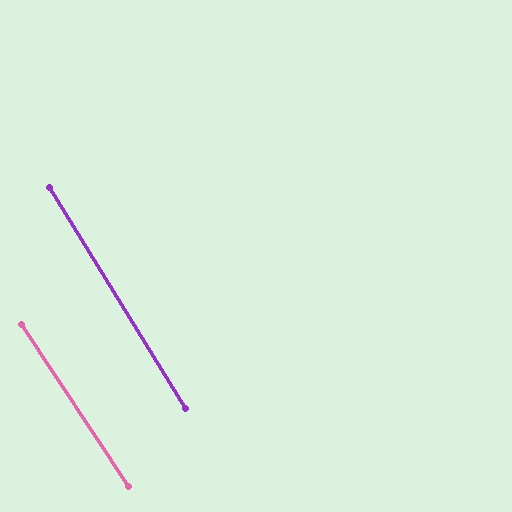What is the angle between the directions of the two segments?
Approximately 2 degrees.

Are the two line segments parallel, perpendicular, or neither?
Parallel — their directions differ by only 1.9°.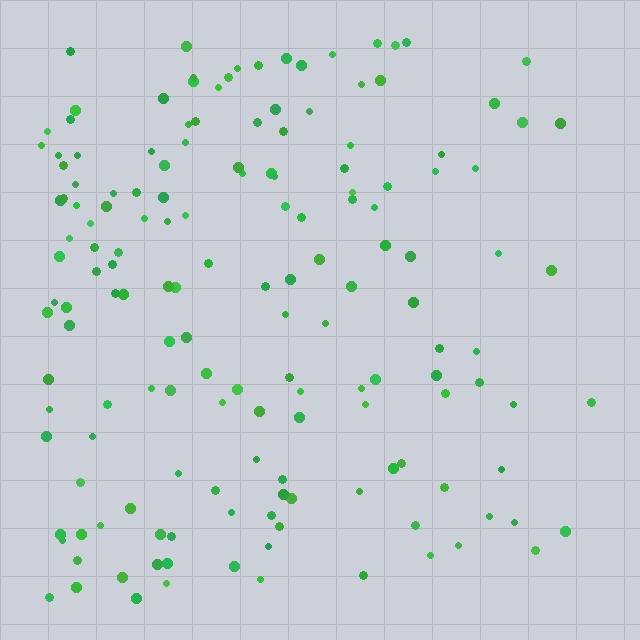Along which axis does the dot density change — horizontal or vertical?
Horizontal.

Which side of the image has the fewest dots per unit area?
The right.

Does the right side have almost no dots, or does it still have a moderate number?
Still a moderate number, just noticeably fewer than the left.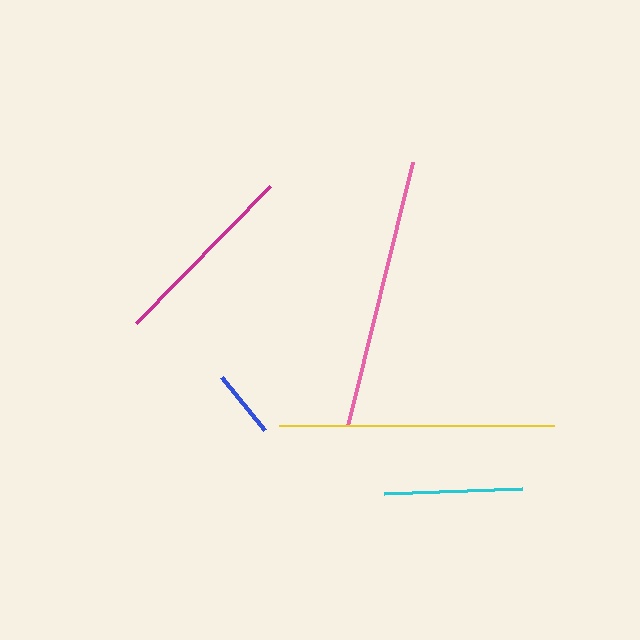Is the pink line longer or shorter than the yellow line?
The yellow line is longer than the pink line.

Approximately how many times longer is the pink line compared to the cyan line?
The pink line is approximately 2.0 times the length of the cyan line.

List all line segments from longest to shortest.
From longest to shortest: yellow, pink, magenta, cyan, blue.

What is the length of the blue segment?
The blue segment is approximately 69 pixels long.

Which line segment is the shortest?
The blue line is the shortest at approximately 69 pixels.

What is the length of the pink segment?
The pink segment is approximately 272 pixels long.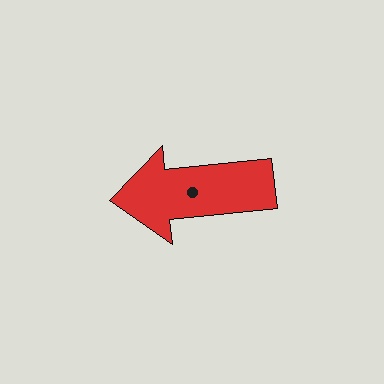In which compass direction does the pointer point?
West.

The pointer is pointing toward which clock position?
Roughly 9 o'clock.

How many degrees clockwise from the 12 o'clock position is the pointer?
Approximately 264 degrees.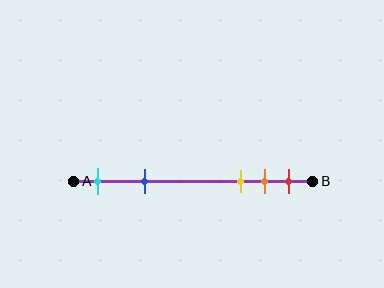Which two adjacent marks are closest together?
The orange and red marks are the closest adjacent pair.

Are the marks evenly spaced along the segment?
No, the marks are not evenly spaced.